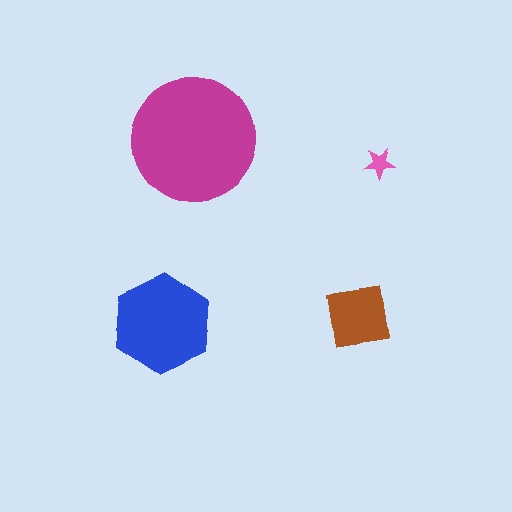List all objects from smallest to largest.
The pink star, the brown square, the blue hexagon, the magenta circle.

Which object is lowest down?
The blue hexagon is bottommost.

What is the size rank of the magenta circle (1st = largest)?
1st.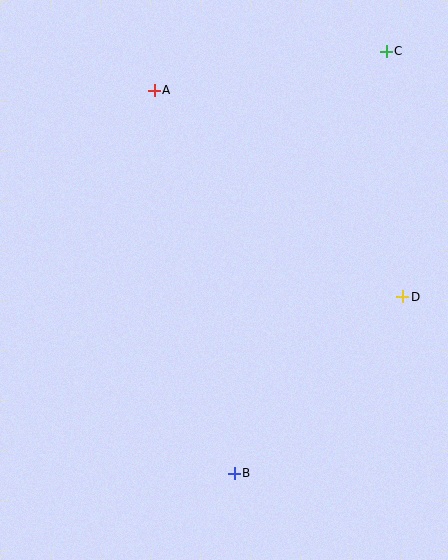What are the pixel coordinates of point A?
Point A is at (154, 90).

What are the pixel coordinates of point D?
Point D is at (403, 297).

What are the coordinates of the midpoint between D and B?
The midpoint between D and B is at (318, 385).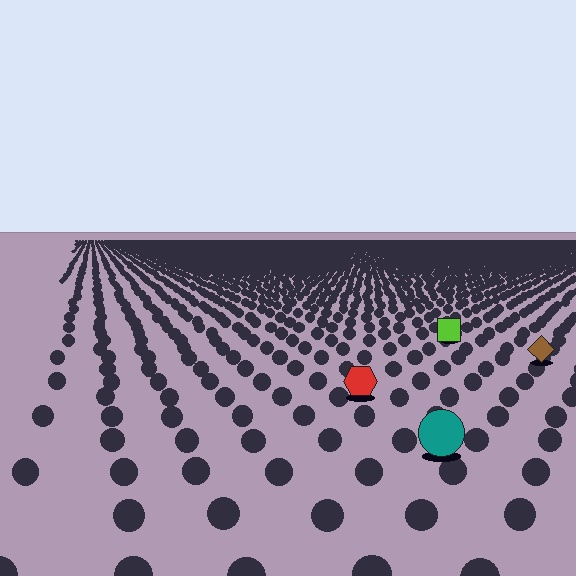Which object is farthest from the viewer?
The lime square is farthest from the viewer. It appears smaller and the ground texture around it is denser.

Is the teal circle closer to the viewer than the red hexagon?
Yes. The teal circle is closer — you can tell from the texture gradient: the ground texture is coarser near it.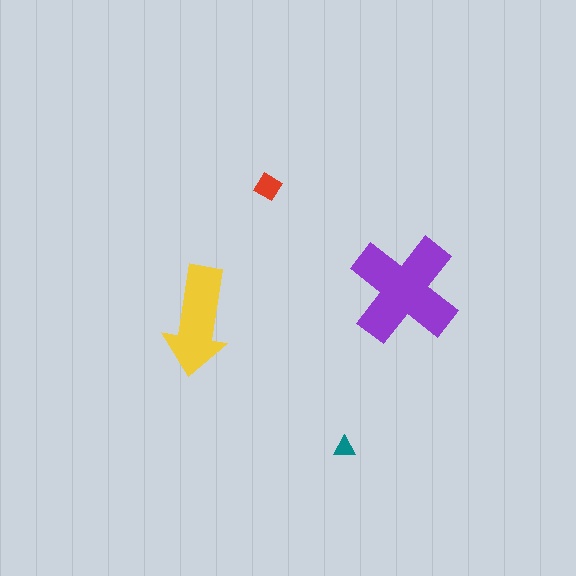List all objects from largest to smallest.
The purple cross, the yellow arrow, the red diamond, the teal triangle.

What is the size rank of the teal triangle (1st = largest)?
4th.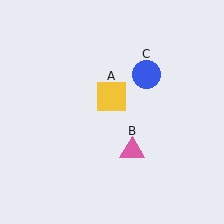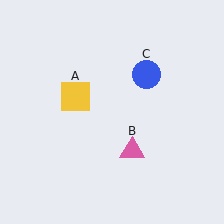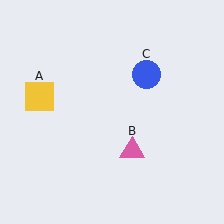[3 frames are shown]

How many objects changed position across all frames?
1 object changed position: yellow square (object A).